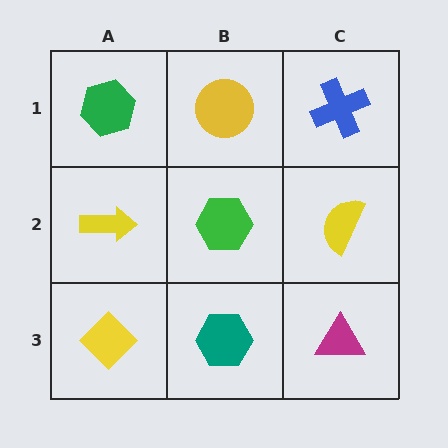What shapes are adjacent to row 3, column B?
A green hexagon (row 2, column B), a yellow diamond (row 3, column A), a magenta triangle (row 3, column C).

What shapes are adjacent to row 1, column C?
A yellow semicircle (row 2, column C), a yellow circle (row 1, column B).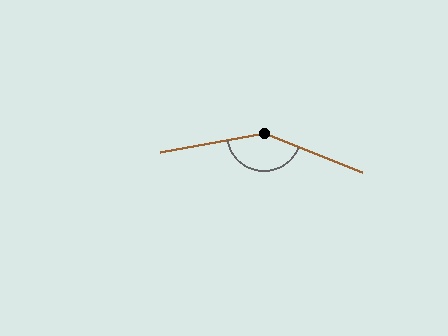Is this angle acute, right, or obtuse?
It is obtuse.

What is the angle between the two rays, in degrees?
Approximately 148 degrees.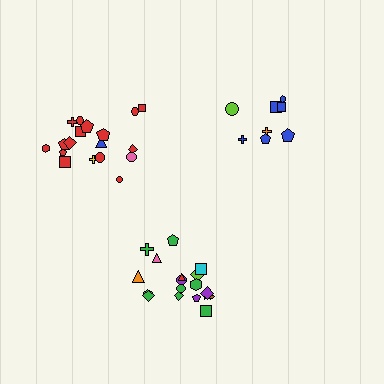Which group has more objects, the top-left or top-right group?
The top-left group.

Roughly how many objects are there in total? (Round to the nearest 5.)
Roughly 45 objects in total.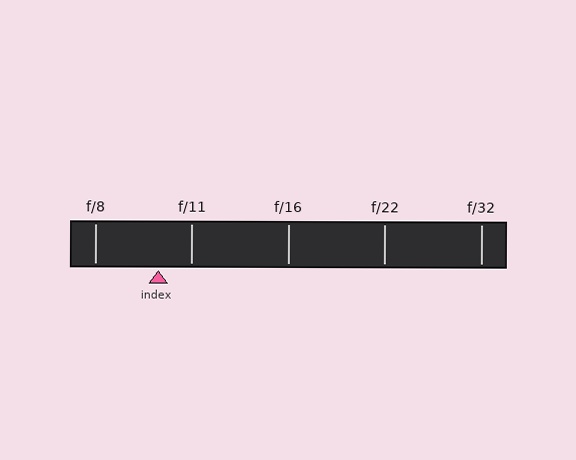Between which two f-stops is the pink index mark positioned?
The index mark is between f/8 and f/11.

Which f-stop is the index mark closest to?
The index mark is closest to f/11.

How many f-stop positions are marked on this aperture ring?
There are 5 f-stop positions marked.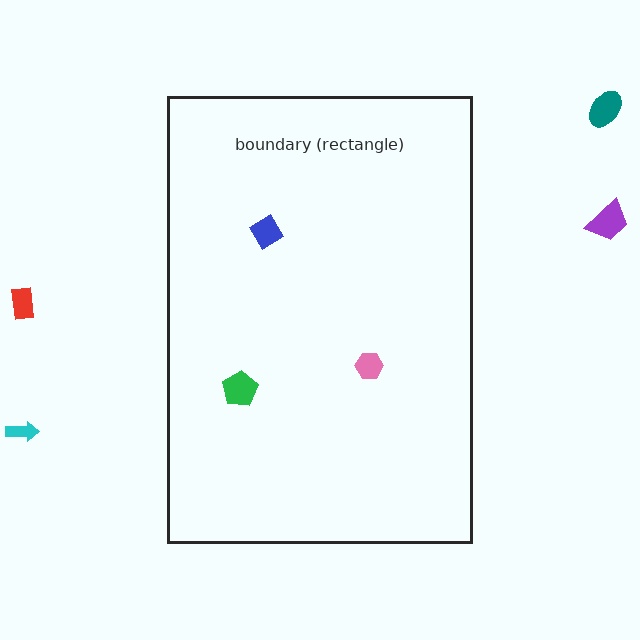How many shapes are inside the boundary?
3 inside, 4 outside.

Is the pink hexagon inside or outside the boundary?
Inside.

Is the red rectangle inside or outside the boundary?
Outside.